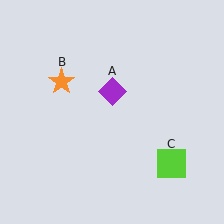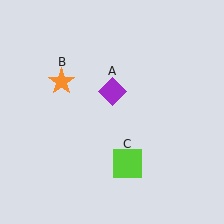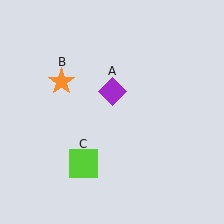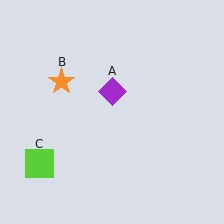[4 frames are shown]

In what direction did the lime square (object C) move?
The lime square (object C) moved left.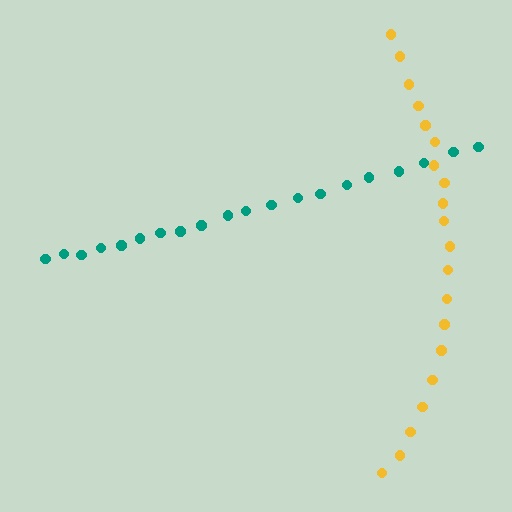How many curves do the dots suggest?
There are 2 distinct paths.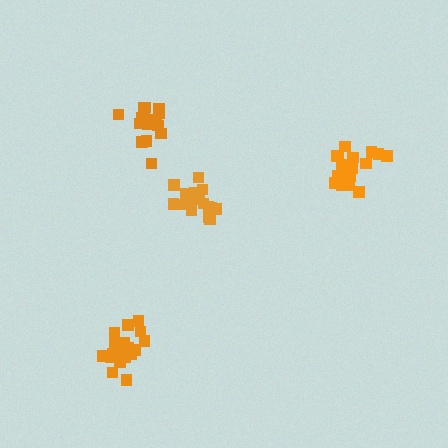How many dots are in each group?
Group 1: 17 dots, Group 2: 21 dots, Group 3: 20 dots, Group 4: 16 dots (74 total).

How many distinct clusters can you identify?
There are 4 distinct clusters.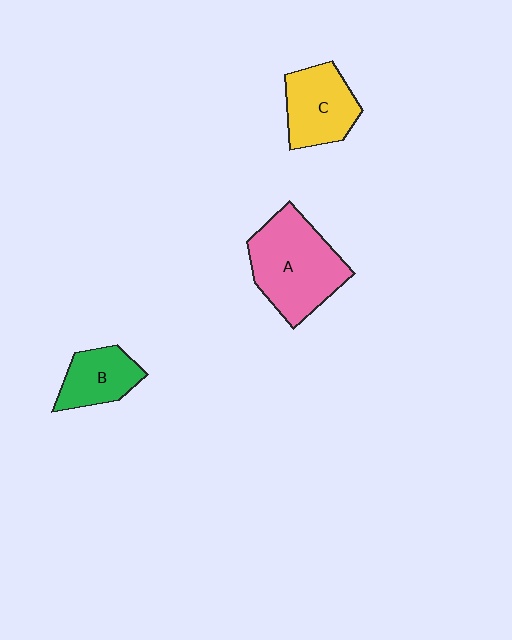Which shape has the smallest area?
Shape B (green).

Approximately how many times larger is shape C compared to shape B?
Approximately 1.3 times.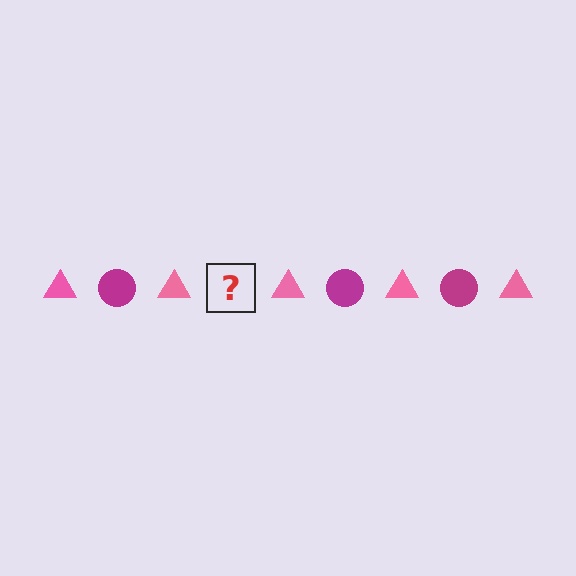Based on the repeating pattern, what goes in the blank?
The blank should be a magenta circle.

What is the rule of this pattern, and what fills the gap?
The rule is that the pattern alternates between pink triangle and magenta circle. The gap should be filled with a magenta circle.